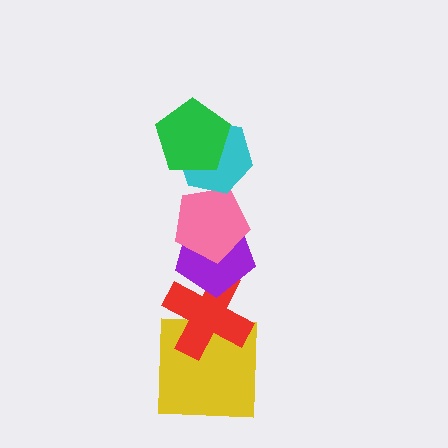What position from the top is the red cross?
The red cross is 5th from the top.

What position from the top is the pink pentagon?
The pink pentagon is 3rd from the top.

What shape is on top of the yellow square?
The red cross is on top of the yellow square.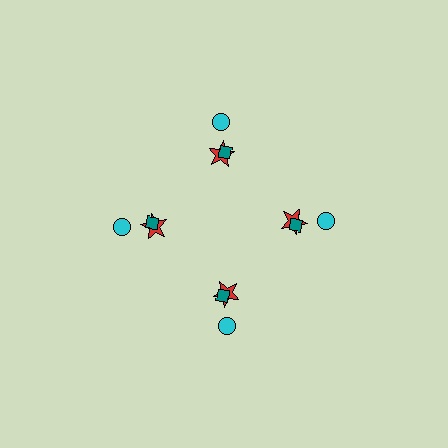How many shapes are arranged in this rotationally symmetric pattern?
There are 12 shapes, arranged in 4 groups of 3.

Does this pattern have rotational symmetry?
Yes, this pattern has 4-fold rotational symmetry. It looks the same after rotating 90 degrees around the center.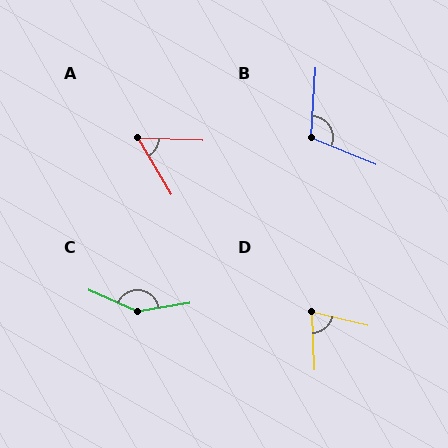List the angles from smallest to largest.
A (57°), D (75°), B (108°), C (147°).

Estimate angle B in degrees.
Approximately 108 degrees.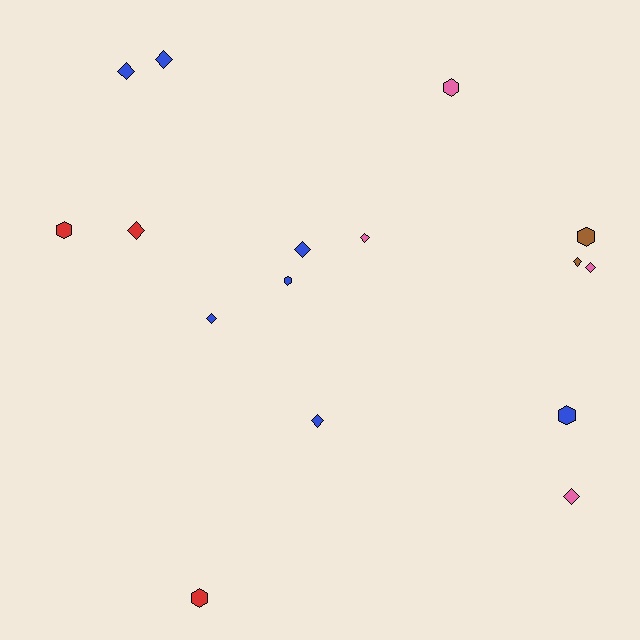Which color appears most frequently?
Blue, with 7 objects.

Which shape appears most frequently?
Diamond, with 10 objects.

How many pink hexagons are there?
There is 1 pink hexagon.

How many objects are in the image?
There are 16 objects.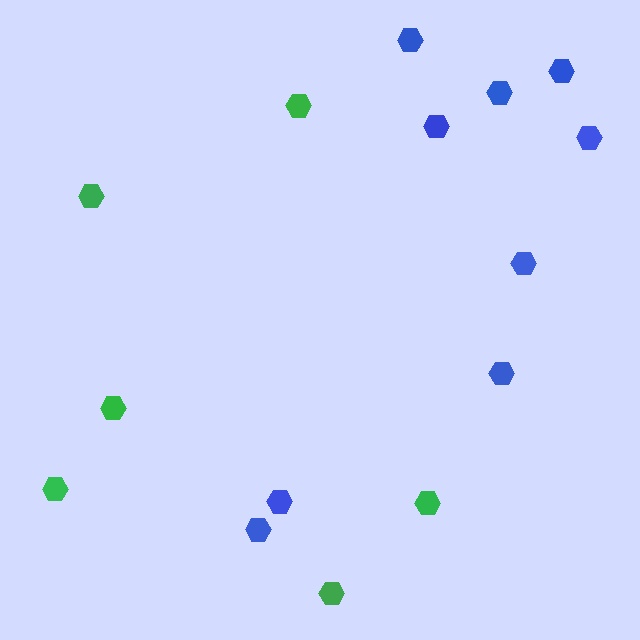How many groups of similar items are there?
There are 2 groups: one group of blue hexagons (9) and one group of green hexagons (6).